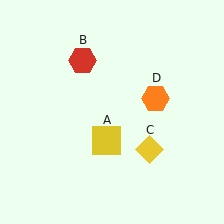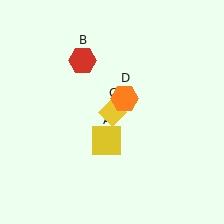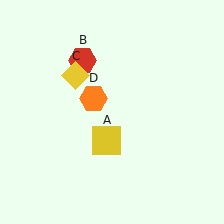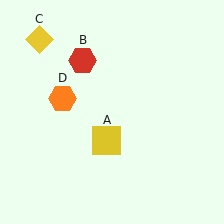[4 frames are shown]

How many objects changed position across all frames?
2 objects changed position: yellow diamond (object C), orange hexagon (object D).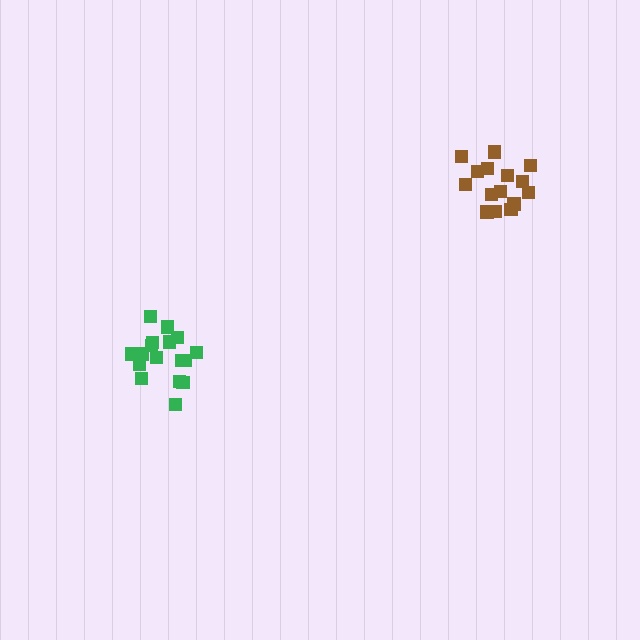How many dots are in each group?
Group 1: 18 dots, Group 2: 15 dots (33 total).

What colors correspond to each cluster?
The clusters are colored: green, brown.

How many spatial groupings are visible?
There are 2 spatial groupings.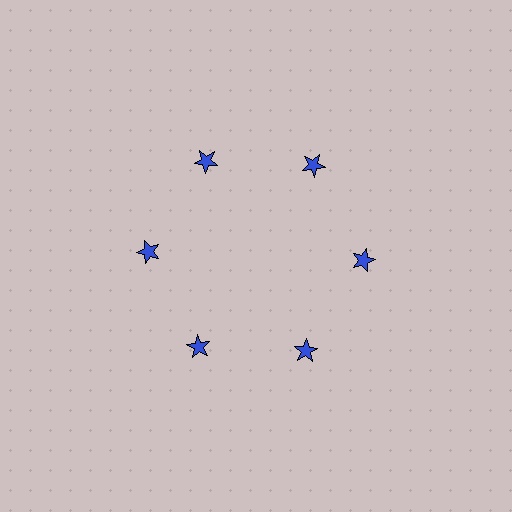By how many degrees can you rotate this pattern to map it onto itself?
The pattern maps onto itself every 60 degrees of rotation.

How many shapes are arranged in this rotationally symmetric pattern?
There are 6 shapes, arranged in 6 groups of 1.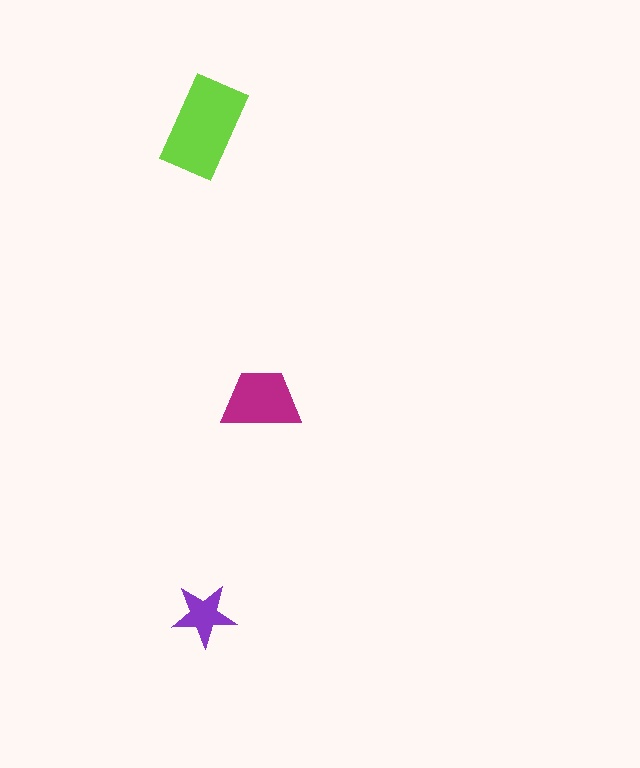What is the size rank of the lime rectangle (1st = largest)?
1st.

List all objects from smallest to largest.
The purple star, the magenta trapezoid, the lime rectangle.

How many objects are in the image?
There are 3 objects in the image.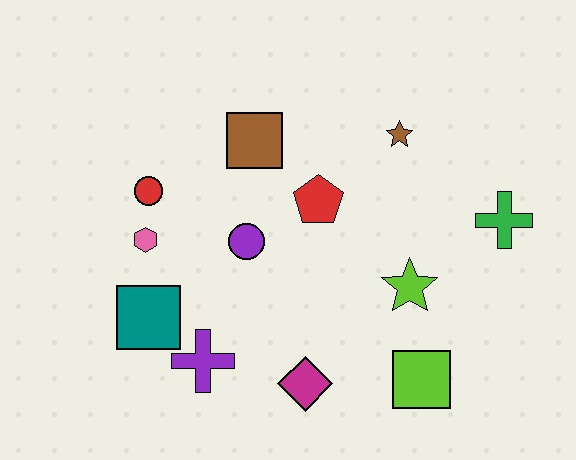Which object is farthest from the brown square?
The lime square is farthest from the brown square.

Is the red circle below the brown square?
Yes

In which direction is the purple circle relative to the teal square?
The purple circle is to the right of the teal square.